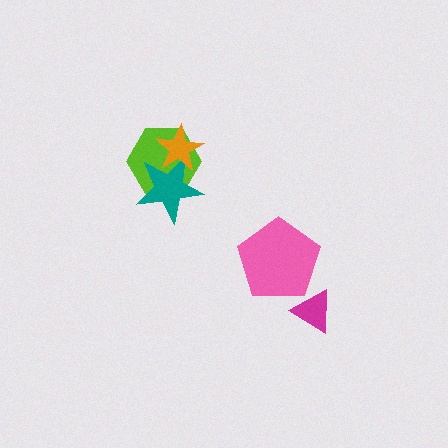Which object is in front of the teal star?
The orange star is in front of the teal star.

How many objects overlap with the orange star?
2 objects overlap with the orange star.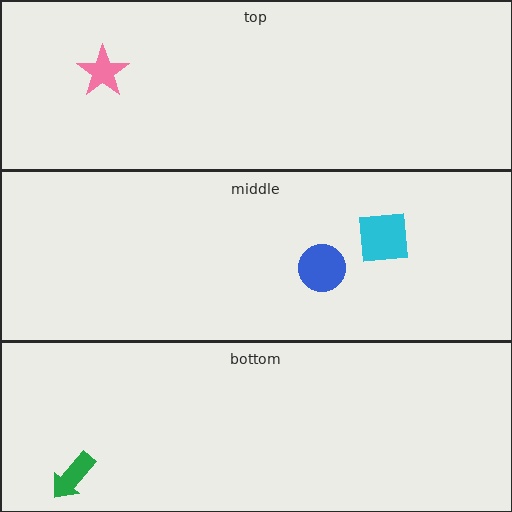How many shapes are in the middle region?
2.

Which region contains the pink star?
The top region.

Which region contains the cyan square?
The middle region.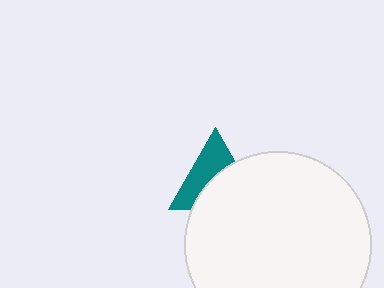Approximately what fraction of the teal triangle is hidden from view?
Roughly 51% of the teal triangle is hidden behind the white circle.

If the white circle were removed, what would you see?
You would see the complete teal triangle.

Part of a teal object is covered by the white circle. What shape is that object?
It is a triangle.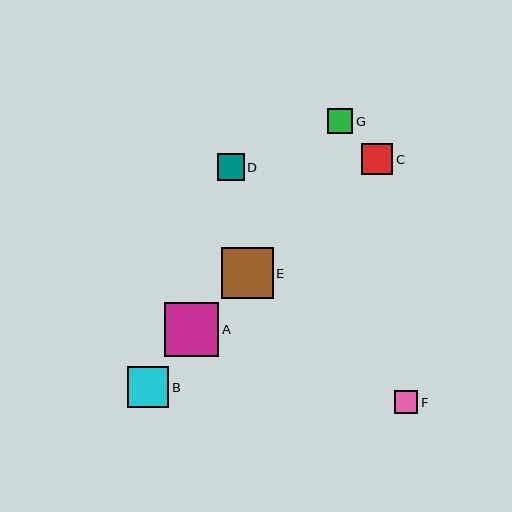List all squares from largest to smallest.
From largest to smallest: A, E, B, C, D, G, F.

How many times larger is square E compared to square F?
Square E is approximately 2.2 times the size of square F.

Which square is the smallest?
Square F is the smallest with a size of approximately 23 pixels.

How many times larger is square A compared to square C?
Square A is approximately 1.8 times the size of square C.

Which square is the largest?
Square A is the largest with a size of approximately 55 pixels.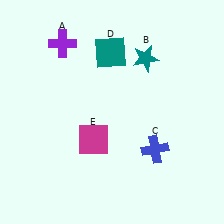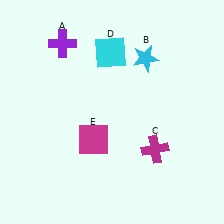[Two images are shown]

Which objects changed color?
B changed from teal to cyan. C changed from blue to magenta. D changed from teal to cyan.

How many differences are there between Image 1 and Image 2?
There are 3 differences between the two images.